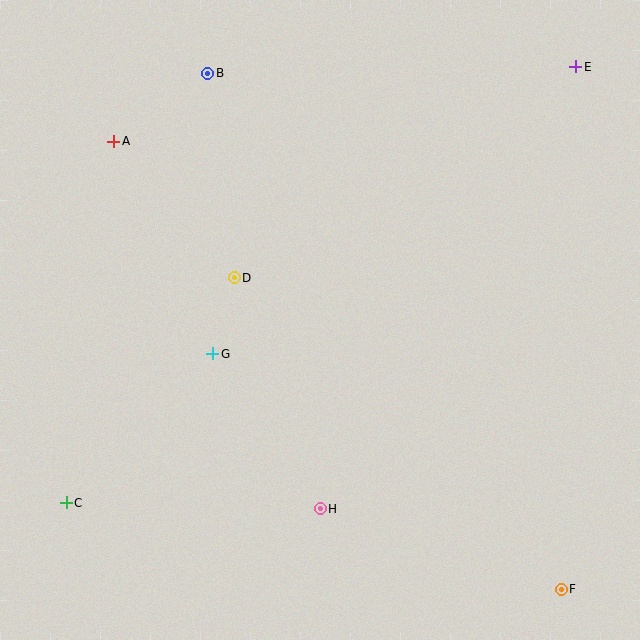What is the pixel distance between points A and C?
The distance between A and C is 364 pixels.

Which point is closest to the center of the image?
Point D at (234, 278) is closest to the center.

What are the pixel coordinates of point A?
Point A is at (114, 141).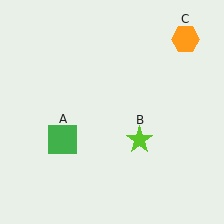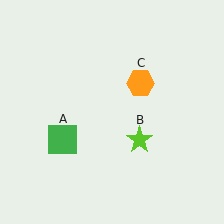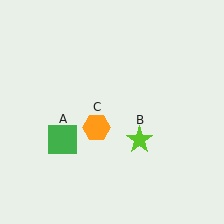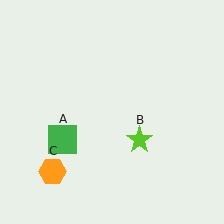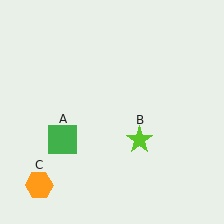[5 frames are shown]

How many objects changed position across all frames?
1 object changed position: orange hexagon (object C).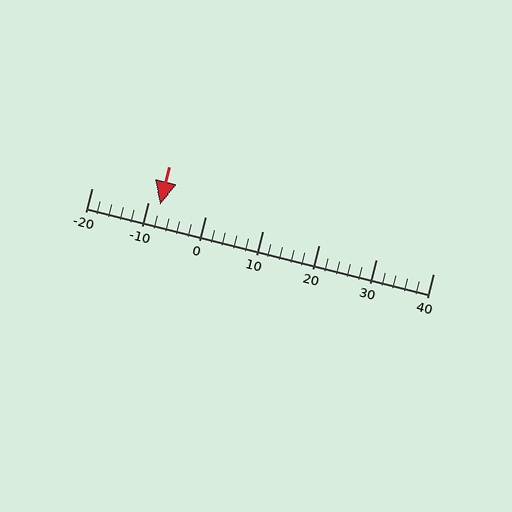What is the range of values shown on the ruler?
The ruler shows values from -20 to 40.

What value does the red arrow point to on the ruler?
The red arrow points to approximately -8.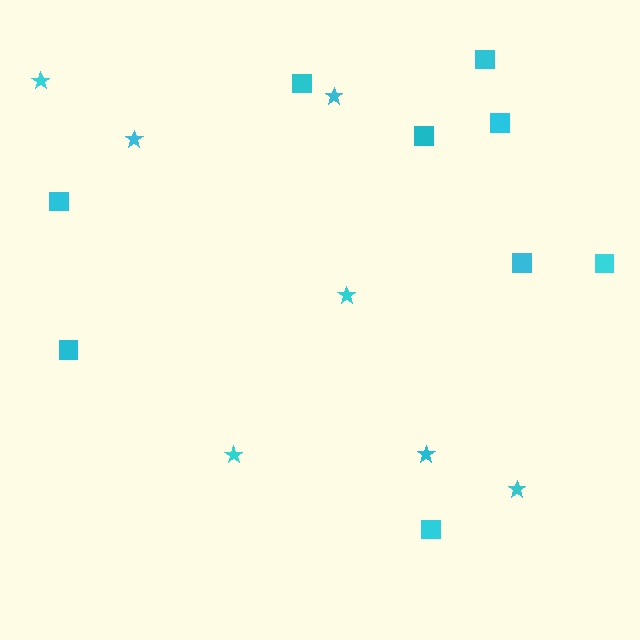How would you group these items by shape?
There are 2 groups: one group of squares (9) and one group of stars (7).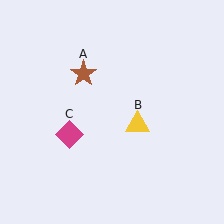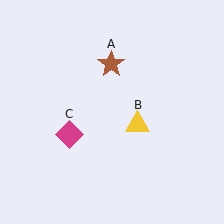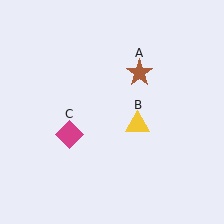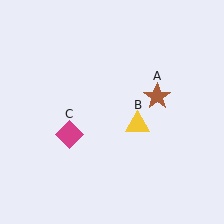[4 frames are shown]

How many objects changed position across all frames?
1 object changed position: brown star (object A).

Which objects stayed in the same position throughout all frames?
Yellow triangle (object B) and magenta diamond (object C) remained stationary.